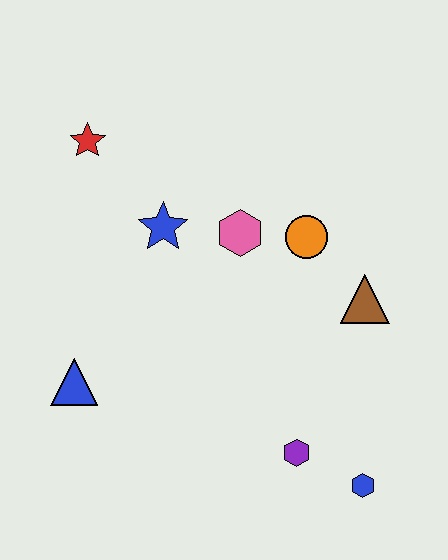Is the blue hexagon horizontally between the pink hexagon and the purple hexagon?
No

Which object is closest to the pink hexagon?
The orange circle is closest to the pink hexagon.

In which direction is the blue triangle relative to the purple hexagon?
The blue triangle is to the left of the purple hexagon.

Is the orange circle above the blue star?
No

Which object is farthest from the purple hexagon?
The red star is farthest from the purple hexagon.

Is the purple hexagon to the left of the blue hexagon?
Yes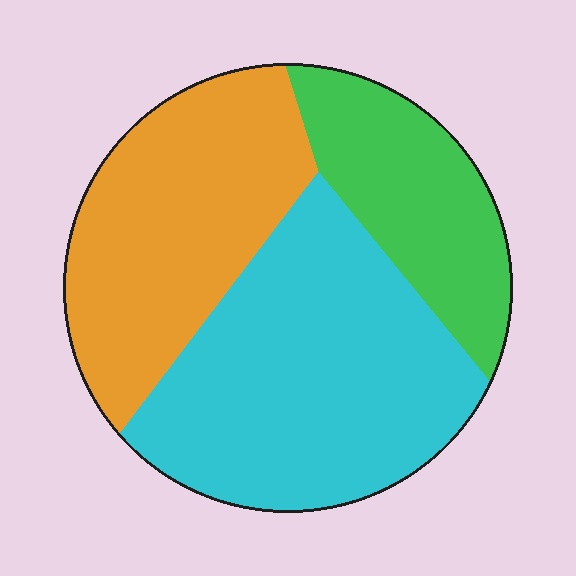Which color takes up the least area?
Green, at roughly 20%.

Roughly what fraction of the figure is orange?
Orange takes up between a third and a half of the figure.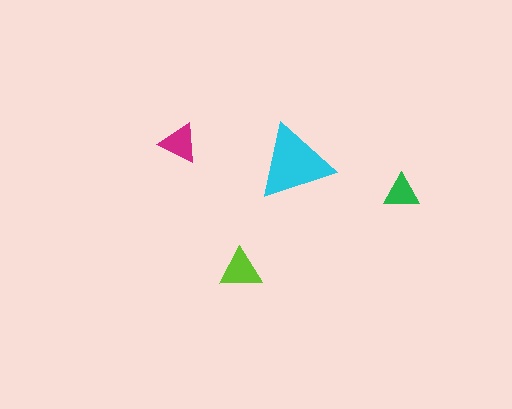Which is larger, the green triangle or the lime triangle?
The lime one.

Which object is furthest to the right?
The green triangle is rightmost.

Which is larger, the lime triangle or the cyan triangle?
The cyan one.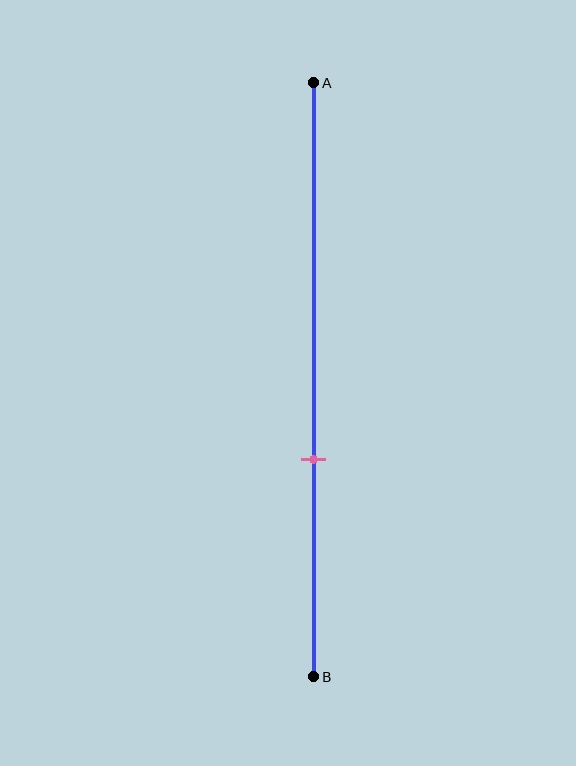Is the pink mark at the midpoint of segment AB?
No, the mark is at about 65% from A, not at the 50% midpoint.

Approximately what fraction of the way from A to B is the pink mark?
The pink mark is approximately 65% of the way from A to B.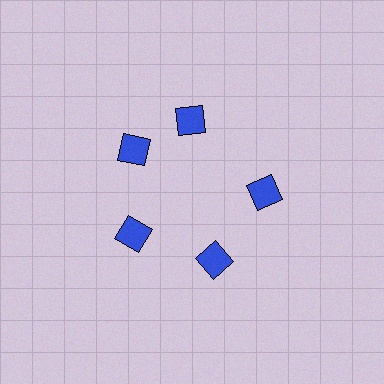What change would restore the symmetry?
The symmetry would be restored by rotating it back into even spacing with its neighbors so that all 5 squares sit at equal angles and equal distance from the center.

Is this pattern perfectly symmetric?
No. The 5 blue squares are arranged in a ring, but one element near the 1 o'clock position is rotated out of alignment along the ring, breaking the 5-fold rotational symmetry.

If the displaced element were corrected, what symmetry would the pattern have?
It would have 5-fold rotational symmetry — the pattern would map onto itself every 72 degrees.